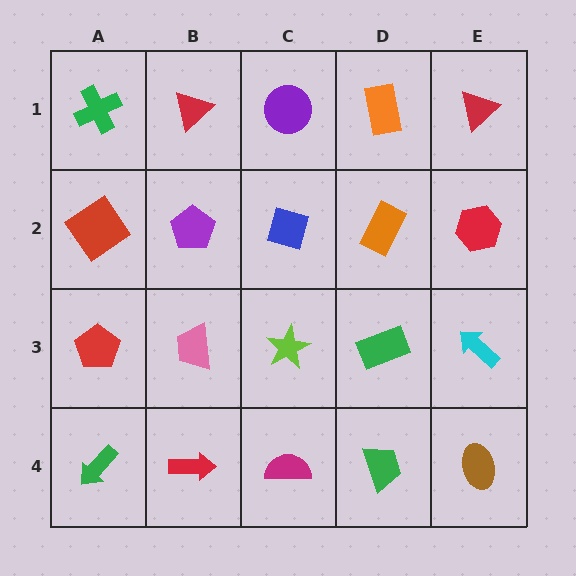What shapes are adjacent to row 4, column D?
A green rectangle (row 3, column D), a magenta semicircle (row 4, column C), a brown ellipse (row 4, column E).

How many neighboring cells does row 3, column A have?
3.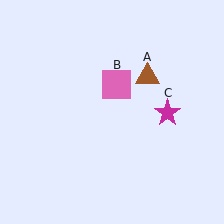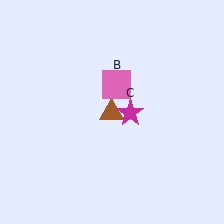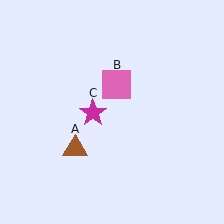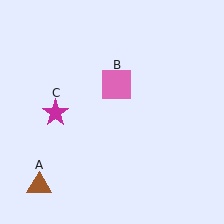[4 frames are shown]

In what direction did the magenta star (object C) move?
The magenta star (object C) moved left.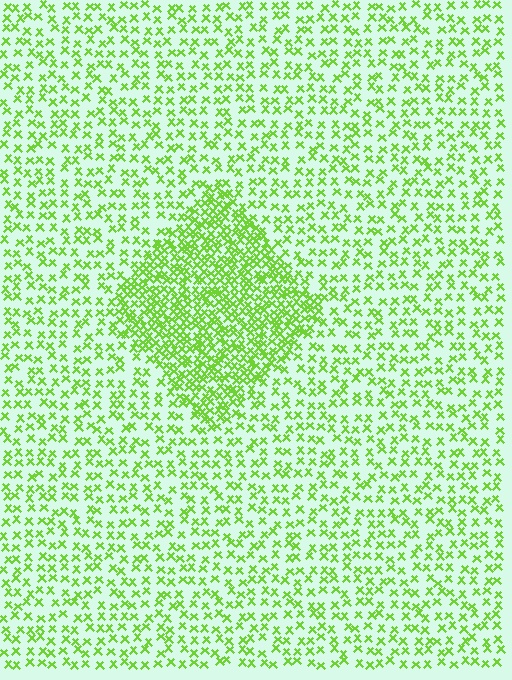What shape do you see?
I see a diamond.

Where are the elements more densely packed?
The elements are more densely packed inside the diamond boundary.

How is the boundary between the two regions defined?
The boundary is defined by a change in element density (approximately 2.3x ratio). All elements are the same color, size, and shape.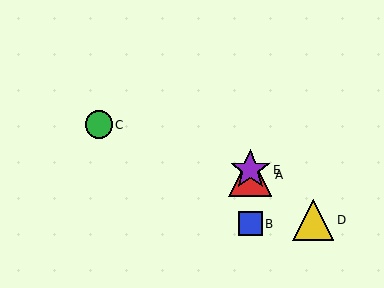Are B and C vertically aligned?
No, B is at x≈250 and C is at x≈99.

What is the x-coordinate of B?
Object B is at x≈250.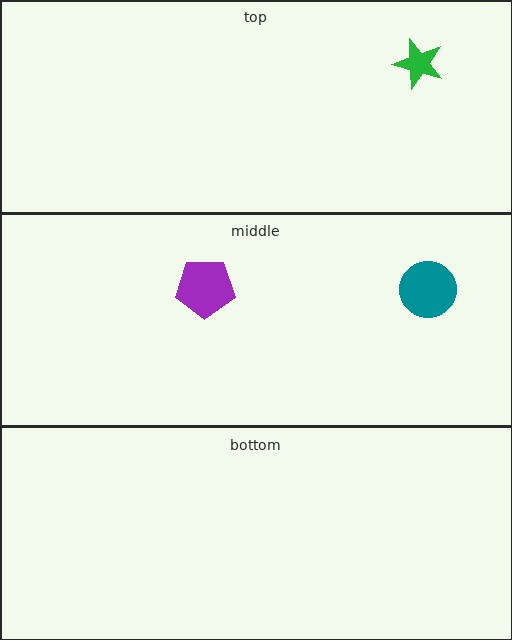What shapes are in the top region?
The green star.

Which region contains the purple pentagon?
The middle region.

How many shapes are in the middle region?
2.